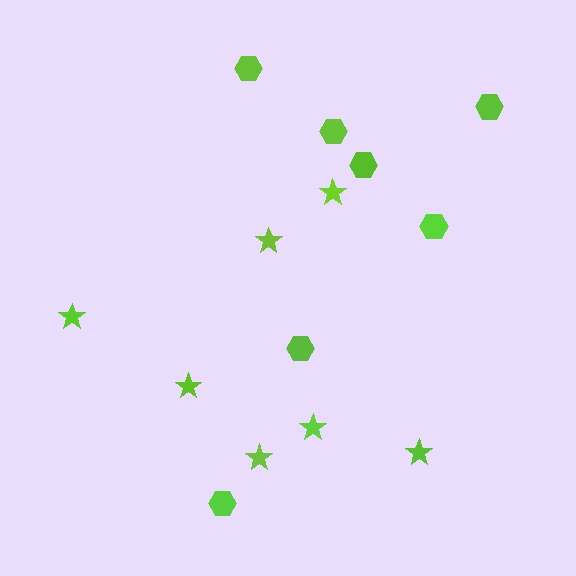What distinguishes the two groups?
There are 2 groups: one group of hexagons (7) and one group of stars (7).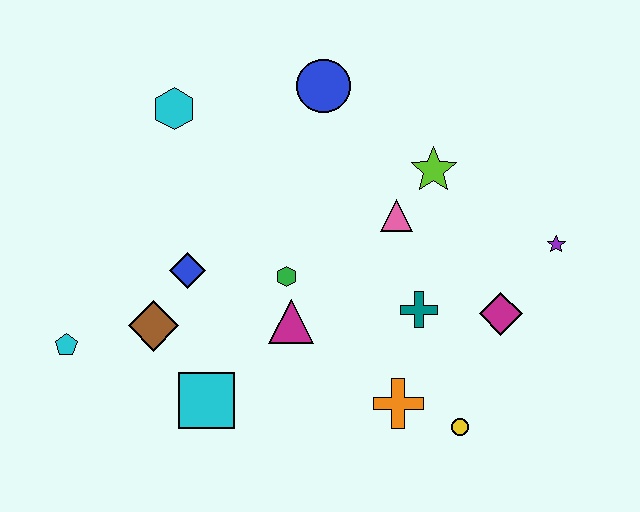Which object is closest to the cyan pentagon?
The brown diamond is closest to the cyan pentagon.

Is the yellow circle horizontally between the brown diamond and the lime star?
No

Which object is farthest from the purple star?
The cyan pentagon is farthest from the purple star.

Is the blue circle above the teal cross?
Yes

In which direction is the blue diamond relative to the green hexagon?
The blue diamond is to the left of the green hexagon.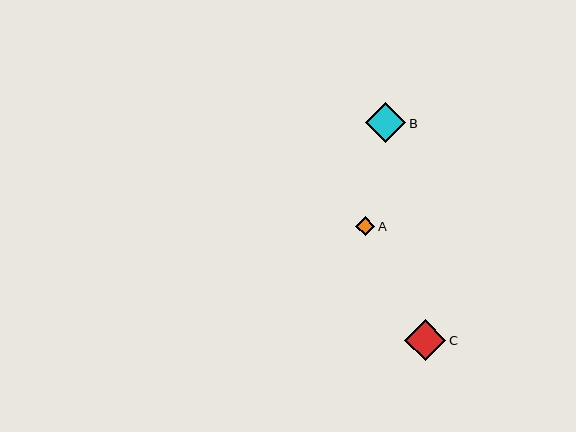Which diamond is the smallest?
Diamond A is the smallest with a size of approximately 19 pixels.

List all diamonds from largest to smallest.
From largest to smallest: C, B, A.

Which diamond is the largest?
Diamond C is the largest with a size of approximately 41 pixels.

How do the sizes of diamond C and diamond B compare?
Diamond C and diamond B are approximately the same size.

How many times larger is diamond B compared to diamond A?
Diamond B is approximately 2.1 times the size of diamond A.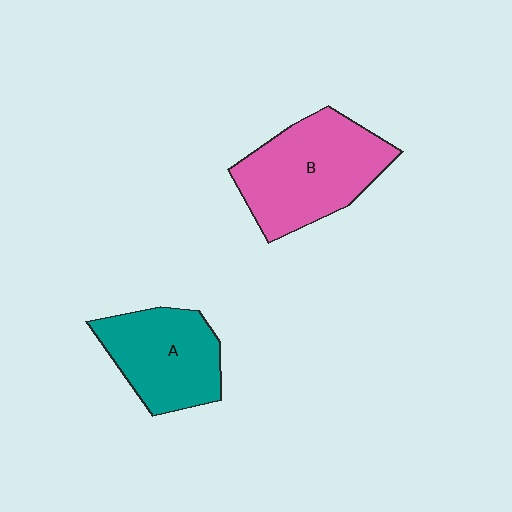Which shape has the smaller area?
Shape A (teal).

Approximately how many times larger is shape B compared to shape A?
Approximately 1.3 times.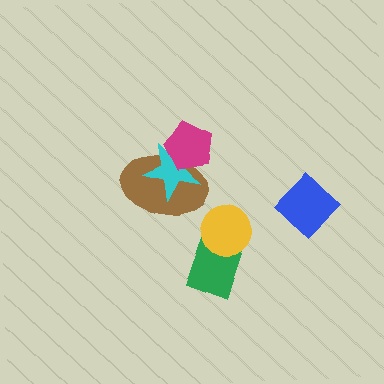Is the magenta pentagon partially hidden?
No, no other shape covers it.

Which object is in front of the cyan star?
The magenta pentagon is in front of the cyan star.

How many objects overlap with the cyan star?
2 objects overlap with the cyan star.